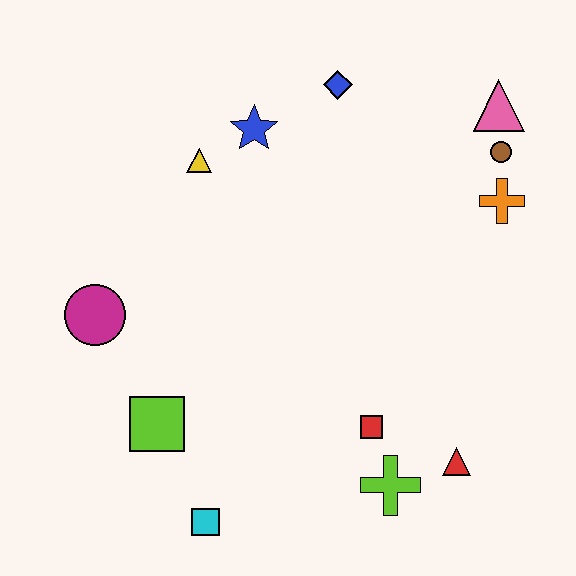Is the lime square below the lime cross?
No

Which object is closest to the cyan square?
The lime square is closest to the cyan square.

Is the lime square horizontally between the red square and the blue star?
No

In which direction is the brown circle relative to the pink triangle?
The brown circle is below the pink triangle.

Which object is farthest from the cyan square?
The pink triangle is farthest from the cyan square.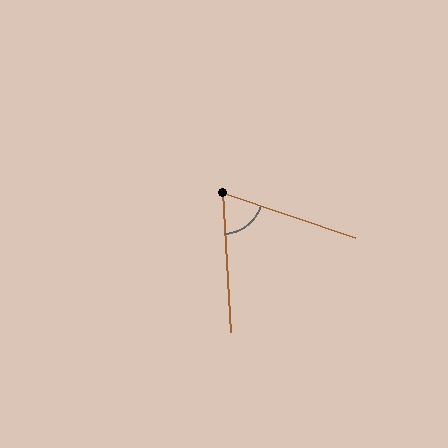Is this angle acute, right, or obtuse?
It is acute.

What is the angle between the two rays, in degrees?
Approximately 68 degrees.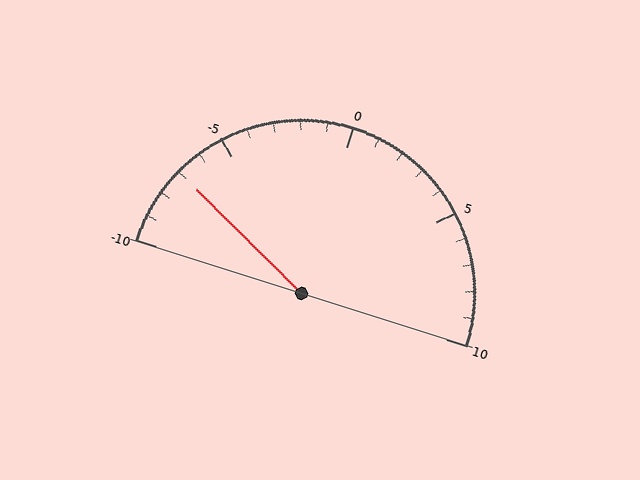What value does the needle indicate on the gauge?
The needle indicates approximately -7.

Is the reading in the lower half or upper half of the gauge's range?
The reading is in the lower half of the range (-10 to 10).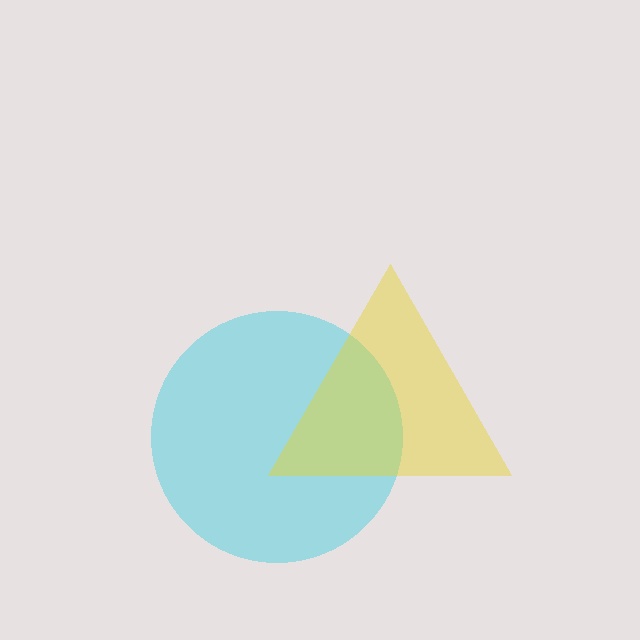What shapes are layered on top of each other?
The layered shapes are: a cyan circle, a yellow triangle.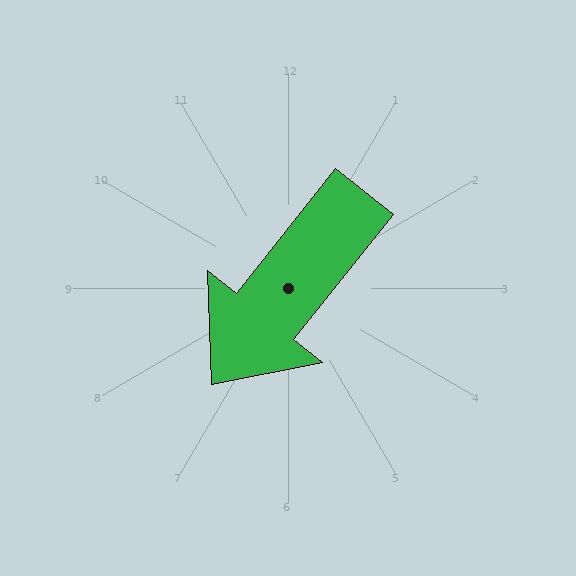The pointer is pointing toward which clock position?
Roughly 7 o'clock.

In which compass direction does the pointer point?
Southwest.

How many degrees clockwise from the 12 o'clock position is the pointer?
Approximately 218 degrees.